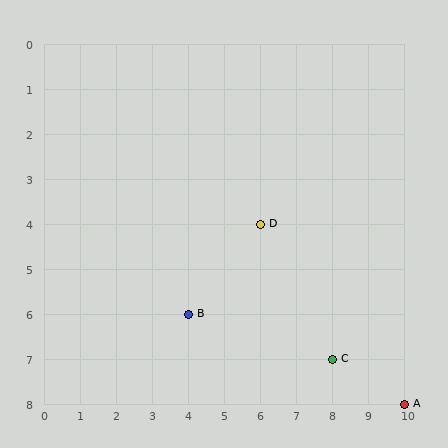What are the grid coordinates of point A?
Point A is at grid coordinates (10, 8).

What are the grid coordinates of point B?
Point B is at grid coordinates (4, 6).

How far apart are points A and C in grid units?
Points A and C are 2 columns and 1 row apart (about 2.2 grid units diagonally).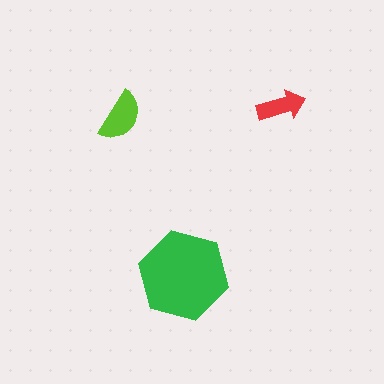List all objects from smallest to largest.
The red arrow, the lime semicircle, the green hexagon.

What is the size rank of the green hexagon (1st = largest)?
1st.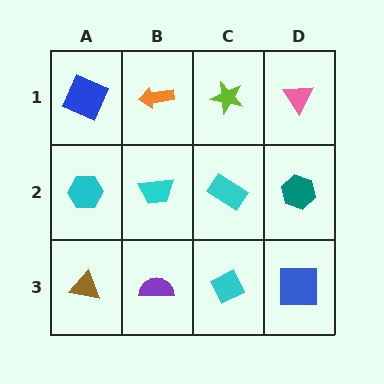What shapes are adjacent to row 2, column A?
A blue square (row 1, column A), a brown triangle (row 3, column A), a cyan trapezoid (row 2, column B).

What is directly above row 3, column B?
A cyan trapezoid.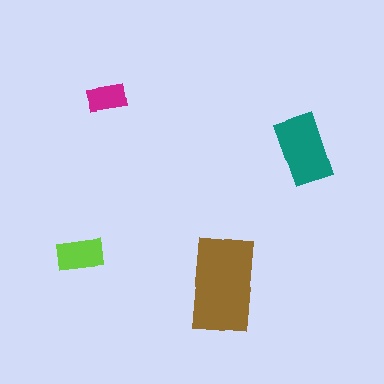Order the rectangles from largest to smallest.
the brown one, the teal one, the lime one, the magenta one.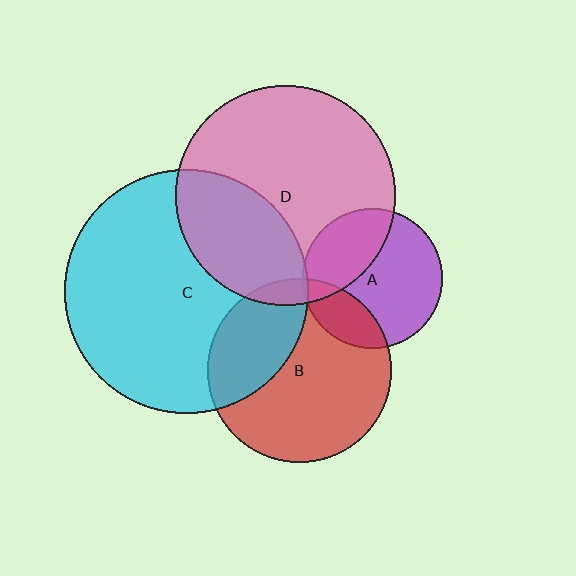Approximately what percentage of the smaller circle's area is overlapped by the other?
Approximately 5%.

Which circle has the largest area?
Circle C (cyan).